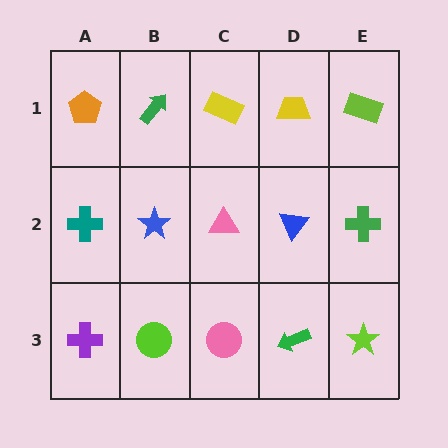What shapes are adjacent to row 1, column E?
A green cross (row 2, column E), a yellow trapezoid (row 1, column D).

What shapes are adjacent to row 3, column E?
A green cross (row 2, column E), a green arrow (row 3, column D).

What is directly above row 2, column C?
A yellow rectangle.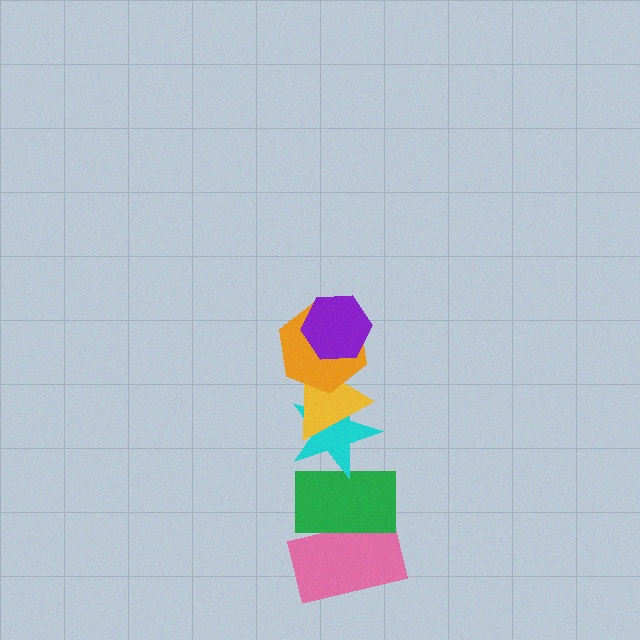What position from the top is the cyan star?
The cyan star is 4th from the top.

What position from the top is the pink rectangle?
The pink rectangle is 6th from the top.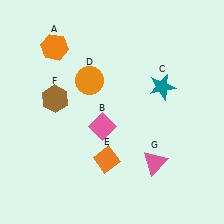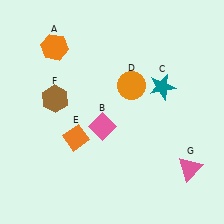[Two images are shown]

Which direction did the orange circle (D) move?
The orange circle (D) moved right.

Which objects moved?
The objects that moved are: the orange circle (D), the orange diamond (E), the pink triangle (G).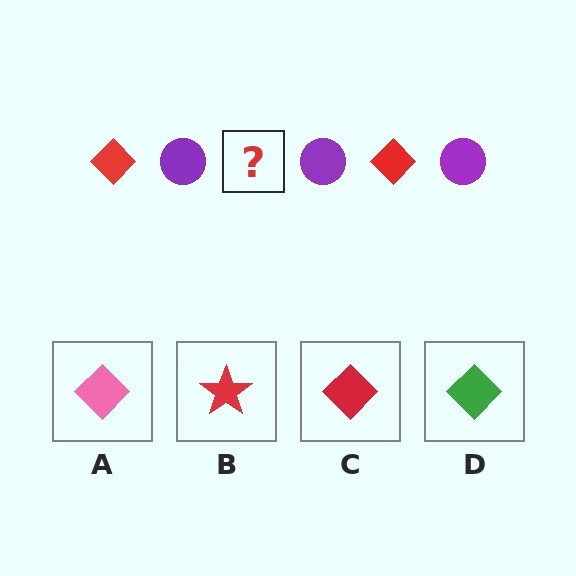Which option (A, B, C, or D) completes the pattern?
C.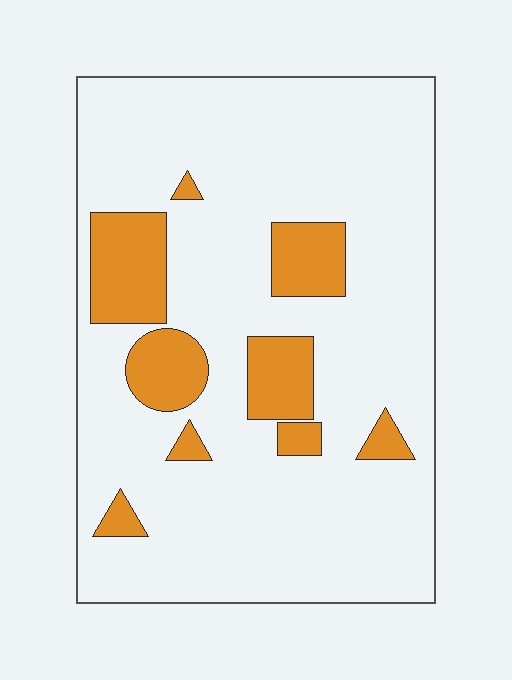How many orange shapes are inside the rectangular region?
9.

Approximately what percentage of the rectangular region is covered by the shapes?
Approximately 15%.